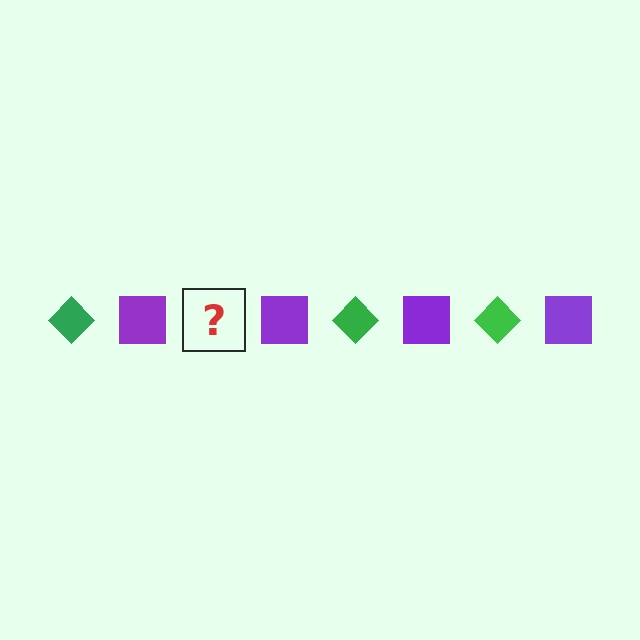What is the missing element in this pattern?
The missing element is a green diamond.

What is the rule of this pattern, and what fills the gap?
The rule is that the pattern alternates between green diamond and purple square. The gap should be filled with a green diamond.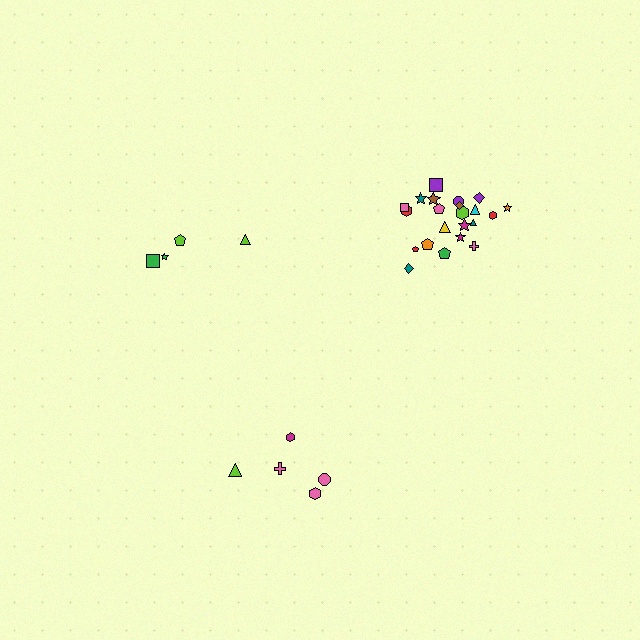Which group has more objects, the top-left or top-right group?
The top-right group.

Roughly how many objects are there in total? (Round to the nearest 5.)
Roughly 30 objects in total.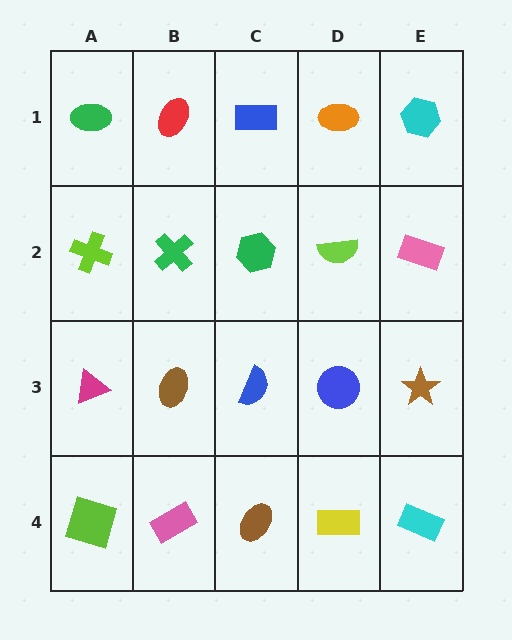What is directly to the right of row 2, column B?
A green hexagon.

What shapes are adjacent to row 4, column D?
A blue circle (row 3, column D), a brown ellipse (row 4, column C), a cyan rectangle (row 4, column E).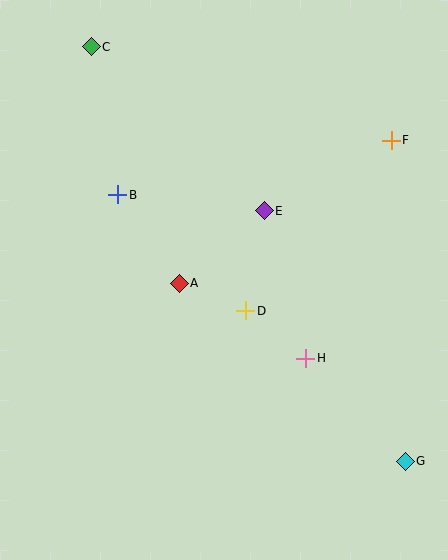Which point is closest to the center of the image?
Point D at (246, 311) is closest to the center.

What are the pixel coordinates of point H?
Point H is at (306, 358).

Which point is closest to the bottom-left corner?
Point A is closest to the bottom-left corner.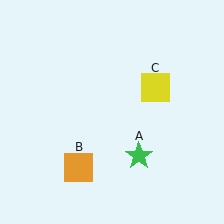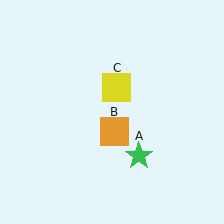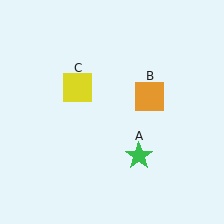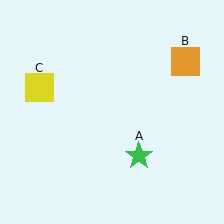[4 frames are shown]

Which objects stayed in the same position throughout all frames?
Green star (object A) remained stationary.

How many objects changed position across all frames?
2 objects changed position: orange square (object B), yellow square (object C).